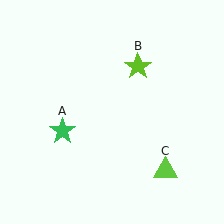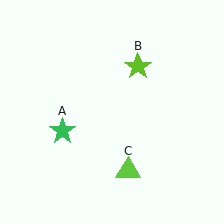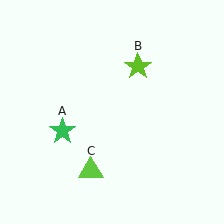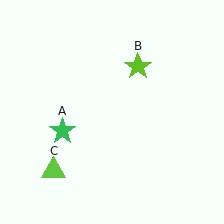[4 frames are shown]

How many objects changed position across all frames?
1 object changed position: lime triangle (object C).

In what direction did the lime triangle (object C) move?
The lime triangle (object C) moved left.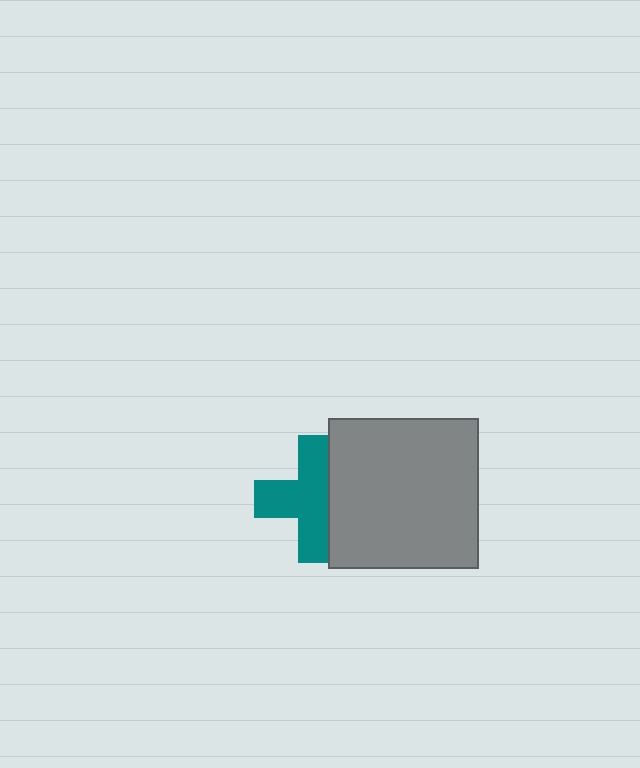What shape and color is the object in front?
The object in front is a gray square.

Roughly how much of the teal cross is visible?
Most of it is visible (roughly 65%).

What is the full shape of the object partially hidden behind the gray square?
The partially hidden object is a teal cross.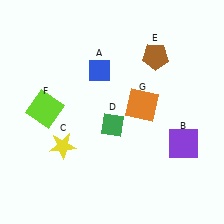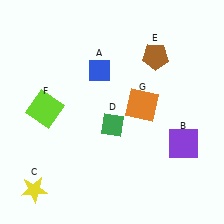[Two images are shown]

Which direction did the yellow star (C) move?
The yellow star (C) moved down.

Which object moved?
The yellow star (C) moved down.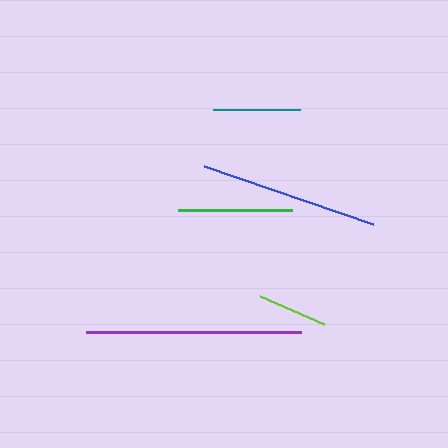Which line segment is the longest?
The purple line is the longest at approximately 214 pixels.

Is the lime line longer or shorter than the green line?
The green line is longer than the lime line.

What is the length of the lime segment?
The lime segment is approximately 69 pixels long.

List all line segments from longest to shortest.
From longest to shortest: purple, blue, green, teal, lime.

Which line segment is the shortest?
The lime line is the shortest at approximately 69 pixels.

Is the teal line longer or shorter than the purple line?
The purple line is longer than the teal line.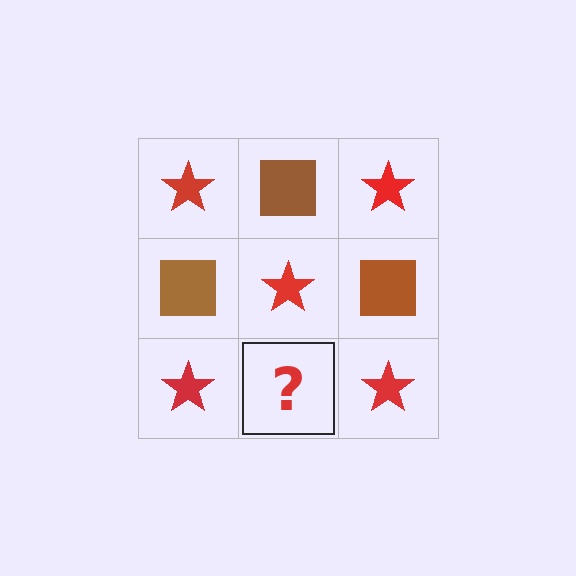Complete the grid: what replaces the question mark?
The question mark should be replaced with a brown square.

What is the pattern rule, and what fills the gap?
The rule is that it alternates red star and brown square in a checkerboard pattern. The gap should be filled with a brown square.